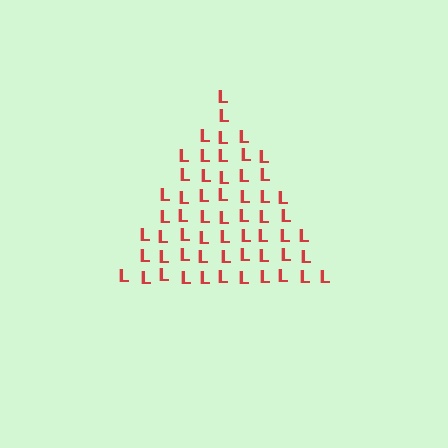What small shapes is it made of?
It is made of small letter L's.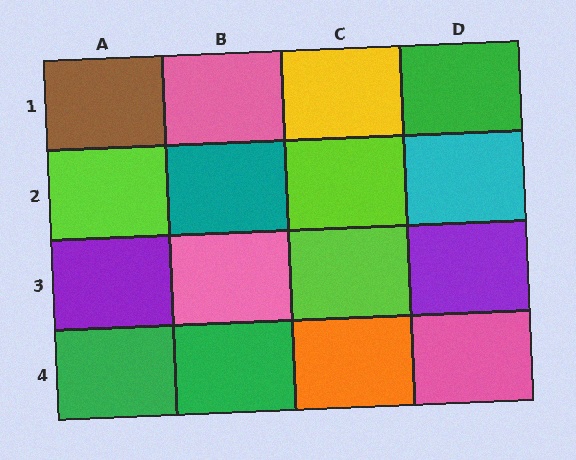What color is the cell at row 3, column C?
Lime.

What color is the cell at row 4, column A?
Green.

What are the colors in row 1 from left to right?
Brown, pink, yellow, green.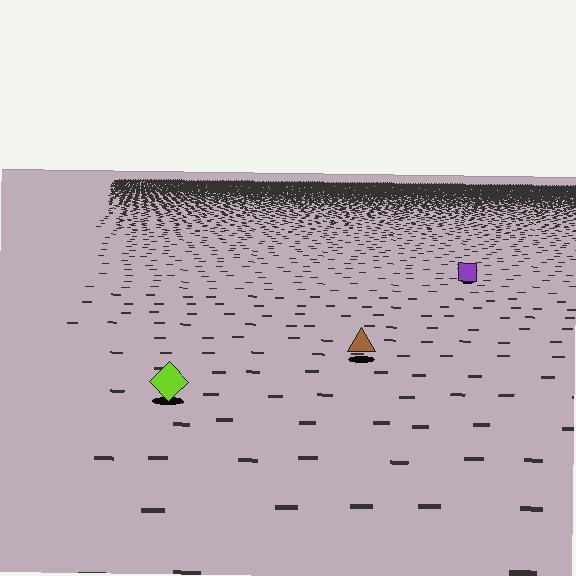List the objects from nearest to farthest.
From nearest to farthest: the lime diamond, the brown triangle, the purple square.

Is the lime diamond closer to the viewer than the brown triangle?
Yes. The lime diamond is closer — you can tell from the texture gradient: the ground texture is coarser near it.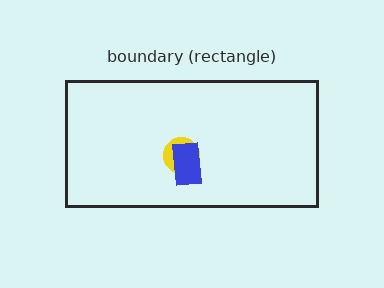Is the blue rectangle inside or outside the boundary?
Inside.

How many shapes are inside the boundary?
2 inside, 0 outside.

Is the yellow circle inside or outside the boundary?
Inside.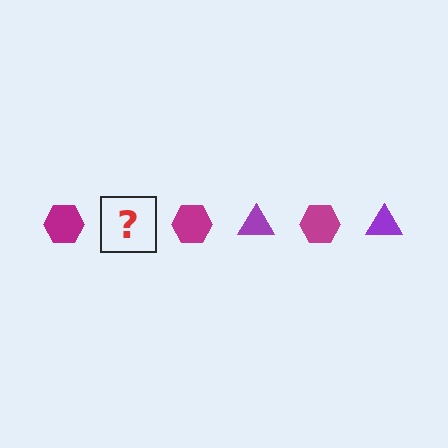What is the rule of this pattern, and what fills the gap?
The rule is that the pattern alternates between magenta hexagon and purple triangle. The gap should be filled with a purple triangle.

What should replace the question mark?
The question mark should be replaced with a purple triangle.